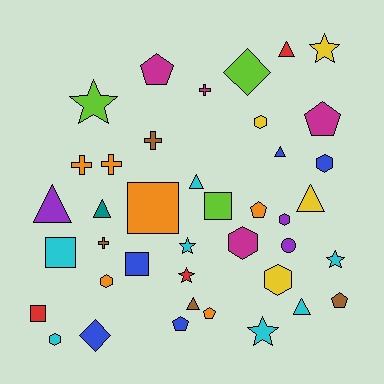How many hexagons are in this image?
There are 7 hexagons.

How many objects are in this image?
There are 40 objects.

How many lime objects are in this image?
There are 3 lime objects.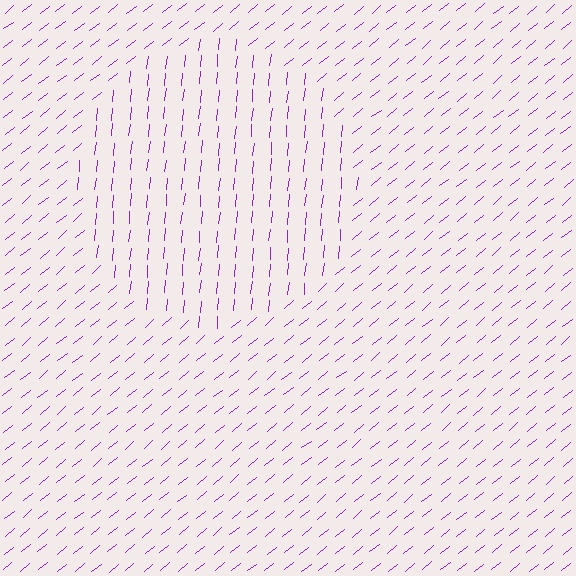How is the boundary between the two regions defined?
The boundary is defined purely by a change in line orientation (approximately 45 degrees difference). All lines are the same color and thickness.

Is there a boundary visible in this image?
Yes, there is a texture boundary formed by a change in line orientation.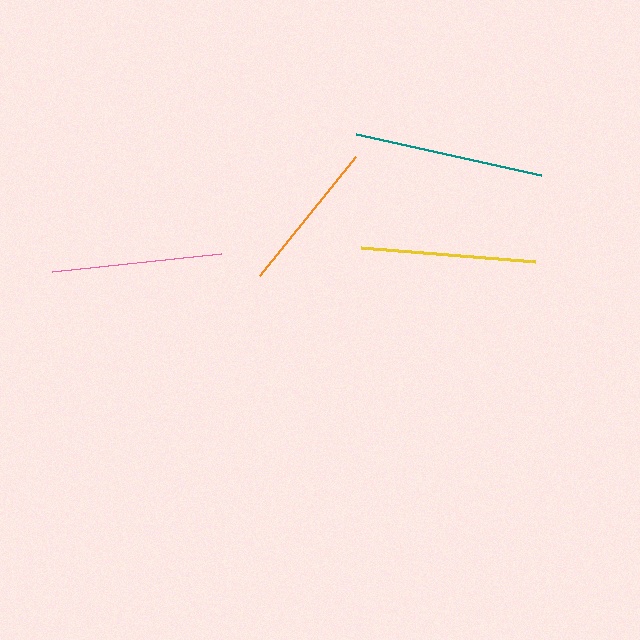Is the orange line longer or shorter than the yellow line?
The yellow line is longer than the orange line.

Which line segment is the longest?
The teal line is the longest at approximately 190 pixels.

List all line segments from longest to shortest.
From longest to shortest: teal, yellow, pink, orange.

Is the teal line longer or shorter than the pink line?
The teal line is longer than the pink line.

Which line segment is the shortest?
The orange line is the shortest at approximately 153 pixels.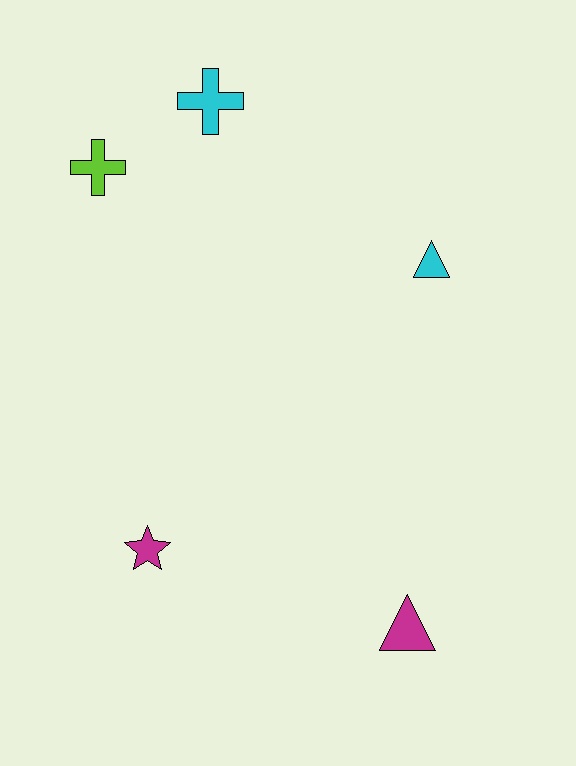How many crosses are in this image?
There are 2 crosses.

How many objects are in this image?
There are 5 objects.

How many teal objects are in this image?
There are no teal objects.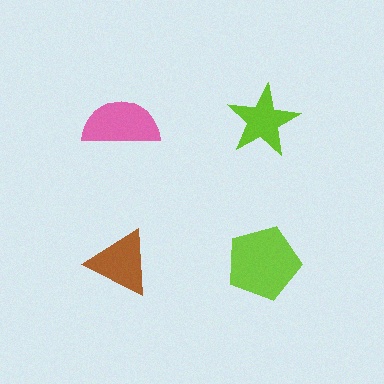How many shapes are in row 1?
2 shapes.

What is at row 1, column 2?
A lime star.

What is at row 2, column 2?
A lime pentagon.